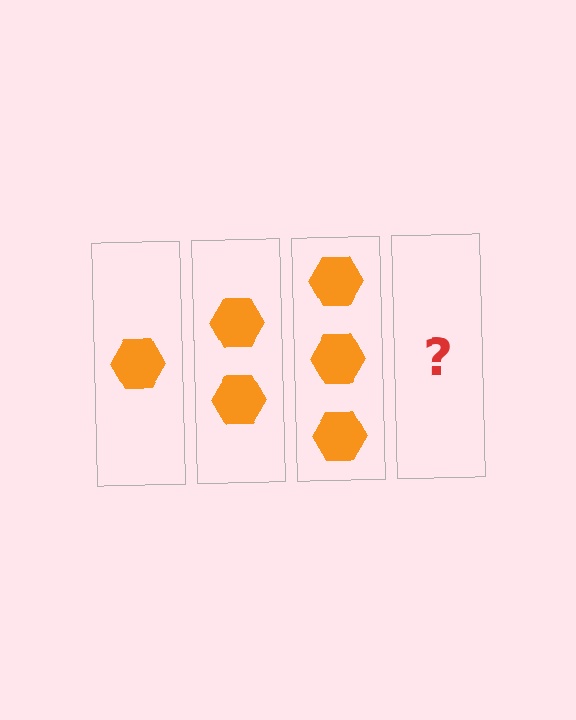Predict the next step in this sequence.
The next step is 4 hexagons.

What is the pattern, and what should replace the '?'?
The pattern is that each step adds one more hexagon. The '?' should be 4 hexagons.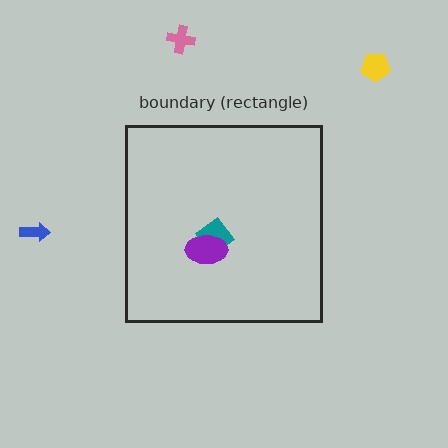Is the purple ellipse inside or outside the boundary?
Inside.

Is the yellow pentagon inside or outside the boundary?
Outside.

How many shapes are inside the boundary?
2 inside, 3 outside.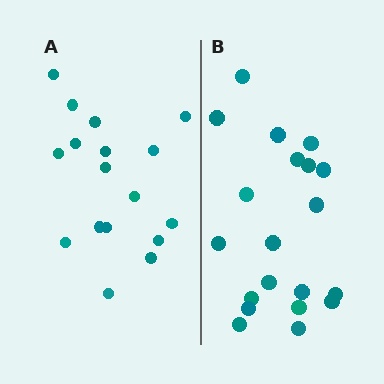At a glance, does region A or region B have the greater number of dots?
Region B (the right region) has more dots.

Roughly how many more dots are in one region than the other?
Region B has just a few more — roughly 2 or 3 more dots than region A.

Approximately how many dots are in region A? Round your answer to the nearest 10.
About 20 dots. (The exact count is 17, which rounds to 20.)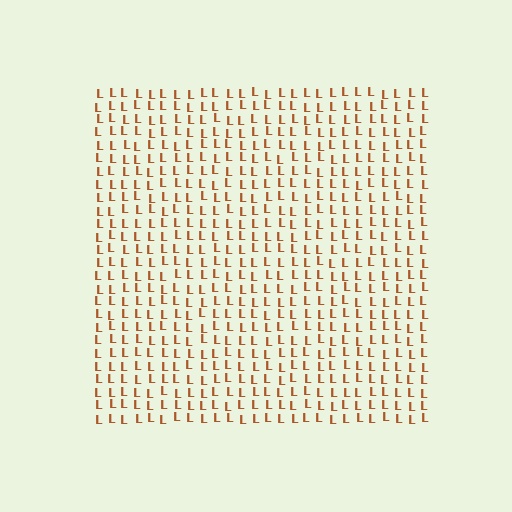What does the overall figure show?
The overall figure shows a square.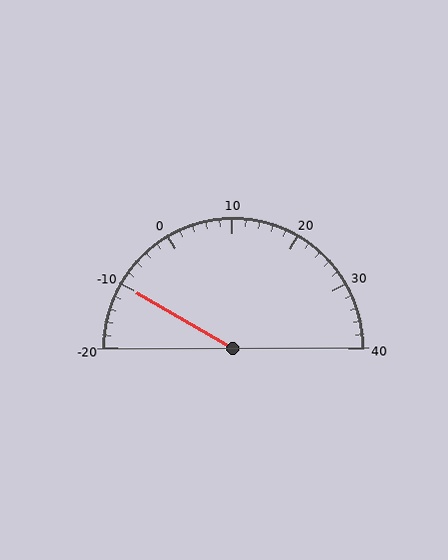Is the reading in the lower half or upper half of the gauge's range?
The reading is in the lower half of the range (-20 to 40).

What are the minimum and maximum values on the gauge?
The gauge ranges from -20 to 40.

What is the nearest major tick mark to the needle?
The nearest major tick mark is -10.